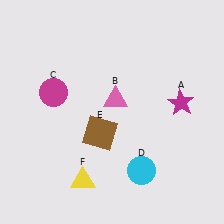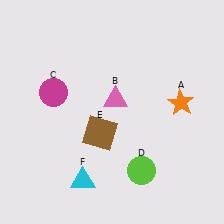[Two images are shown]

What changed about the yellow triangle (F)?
In Image 1, F is yellow. In Image 2, it changed to cyan.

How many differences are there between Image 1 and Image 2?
There are 3 differences between the two images.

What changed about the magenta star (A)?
In Image 1, A is magenta. In Image 2, it changed to orange.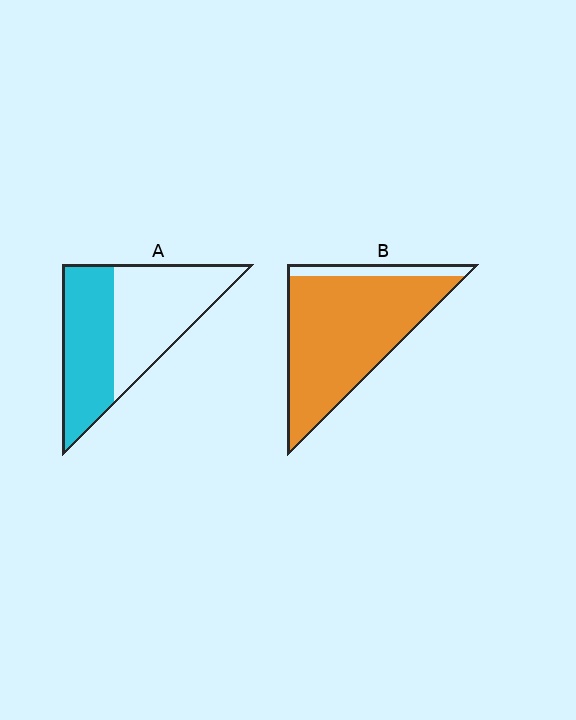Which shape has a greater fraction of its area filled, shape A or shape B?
Shape B.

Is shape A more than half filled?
Roughly half.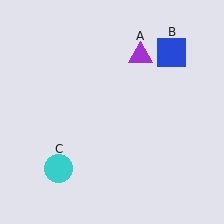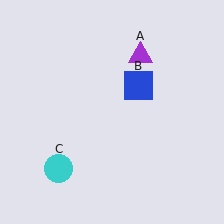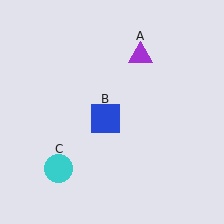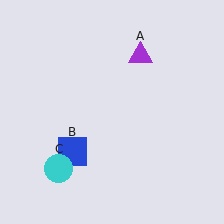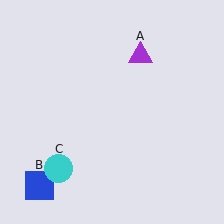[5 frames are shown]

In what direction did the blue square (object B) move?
The blue square (object B) moved down and to the left.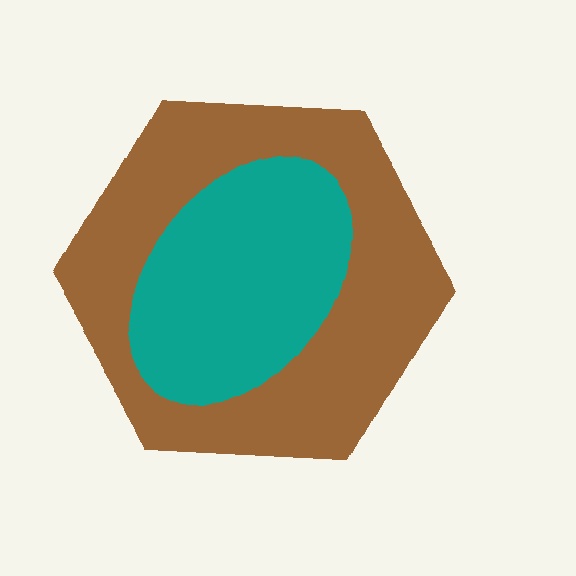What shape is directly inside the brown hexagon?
The teal ellipse.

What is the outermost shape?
The brown hexagon.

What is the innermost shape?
The teal ellipse.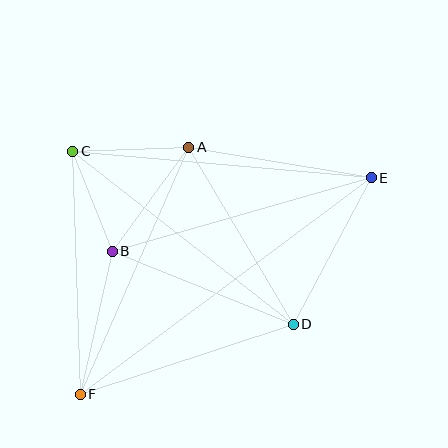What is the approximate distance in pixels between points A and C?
The distance between A and C is approximately 116 pixels.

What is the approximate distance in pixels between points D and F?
The distance between D and F is approximately 224 pixels.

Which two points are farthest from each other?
Points E and F are farthest from each other.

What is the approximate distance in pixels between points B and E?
The distance between B and E is approximately 269 pixels.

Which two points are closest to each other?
Points B and C are closest to each other.